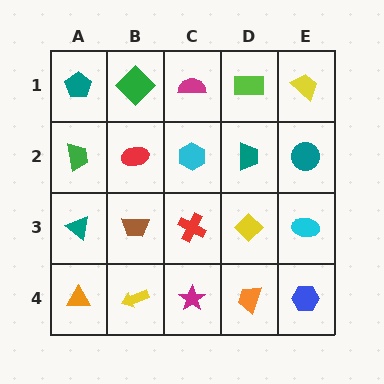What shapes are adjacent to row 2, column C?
A magenta semicircle (row 1, column C), a red cross (row 3, column C), a red ellipse (row 2, column B), a teal trapezoid (row 2, column D).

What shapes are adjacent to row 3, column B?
A red ellipse (row 2, column B), a yellow arrow (row 4, column B), a teal triangle (row 3, column A), a red cross (row 3, column C).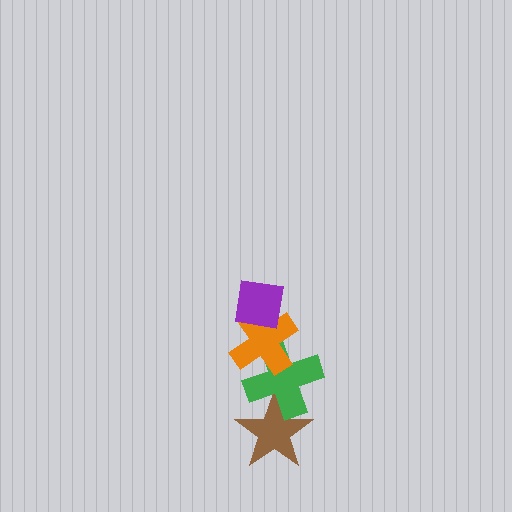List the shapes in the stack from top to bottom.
From top to bottom: the purple square, the orange cross, the green cross, the brown star.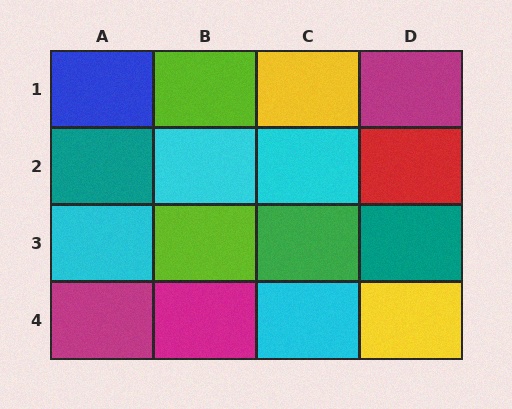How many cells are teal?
2 cells are teal.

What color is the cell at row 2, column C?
Cyan.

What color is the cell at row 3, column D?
Teal.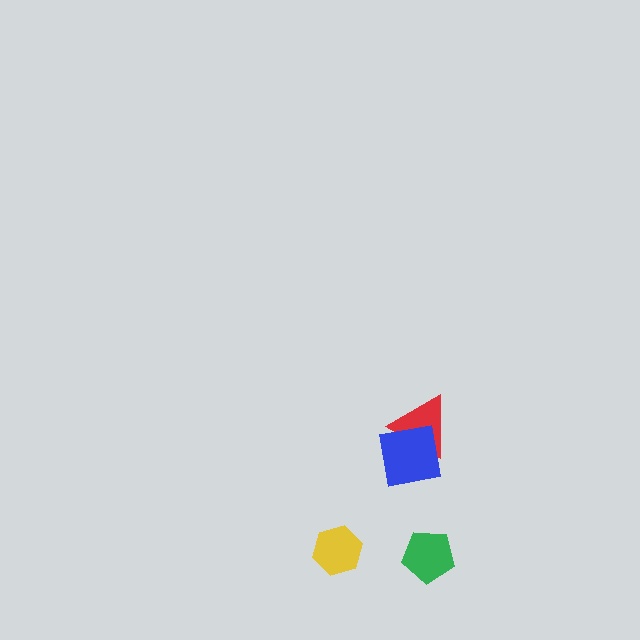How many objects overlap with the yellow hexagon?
0 objects overlap with the yellow hexagon.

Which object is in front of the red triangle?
The blue square is in front of the red triangle.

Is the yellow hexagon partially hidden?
No, no other shape covers it.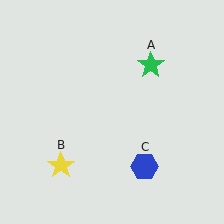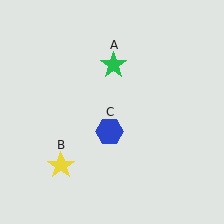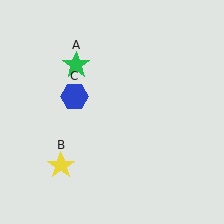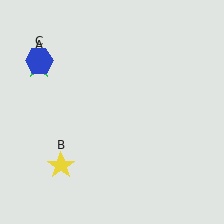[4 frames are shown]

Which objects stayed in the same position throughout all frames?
Yellow star (object B) remained stationary.